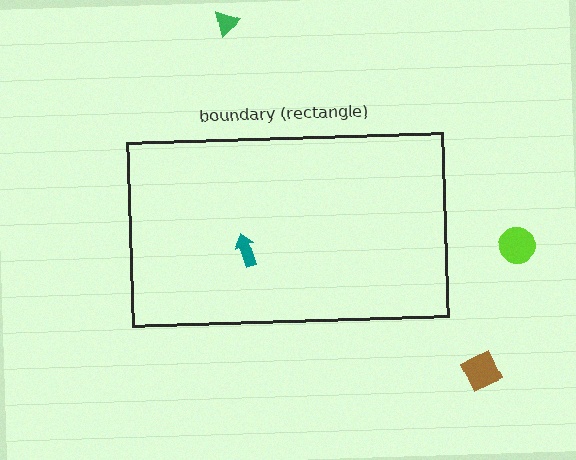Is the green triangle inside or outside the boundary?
Outside.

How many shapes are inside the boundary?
1 inside, 3 outside.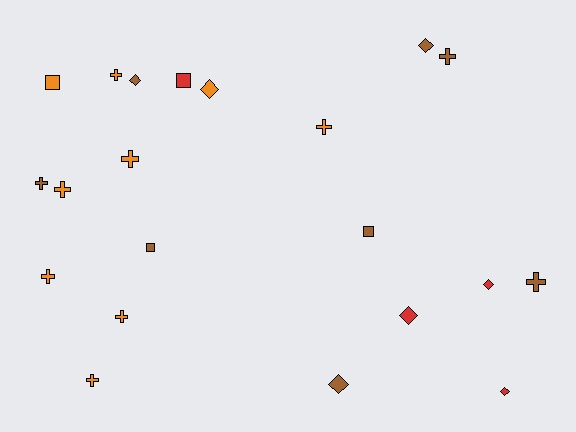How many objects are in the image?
There are 21 objects.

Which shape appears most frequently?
Cross, with 10 objects.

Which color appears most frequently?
Orange, with 9 objects.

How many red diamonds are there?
There are 3 red diamonds.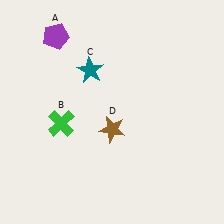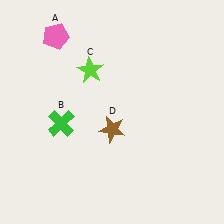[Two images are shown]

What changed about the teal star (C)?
In Image 1, C is teal. In Image 2, it changed to lime.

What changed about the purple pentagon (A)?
In Image 1, A is purple. In Image 2, it changed to pink.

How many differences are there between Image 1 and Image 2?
There are 2 differences between the two images.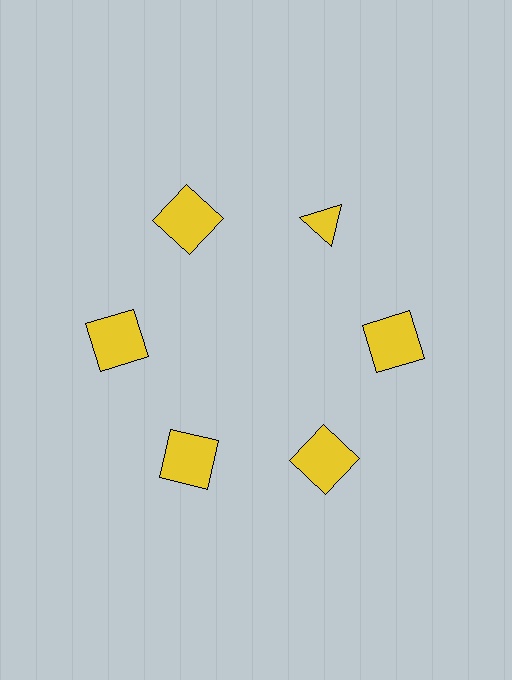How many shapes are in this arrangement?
There are 6 shapes arranged in a ring pattern.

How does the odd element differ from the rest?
It has a different shape: triangle instead of square.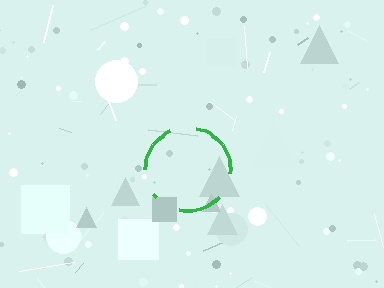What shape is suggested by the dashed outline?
The dashed outline suggests a circle.